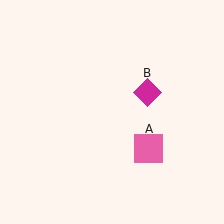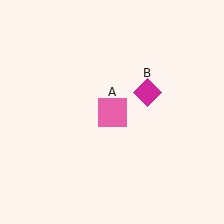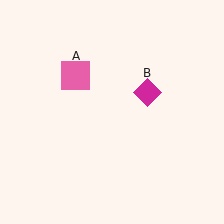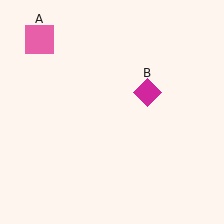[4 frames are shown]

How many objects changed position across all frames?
1 object changed position: pink square (object A).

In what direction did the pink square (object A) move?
The pink square (object A) moved up and to the left.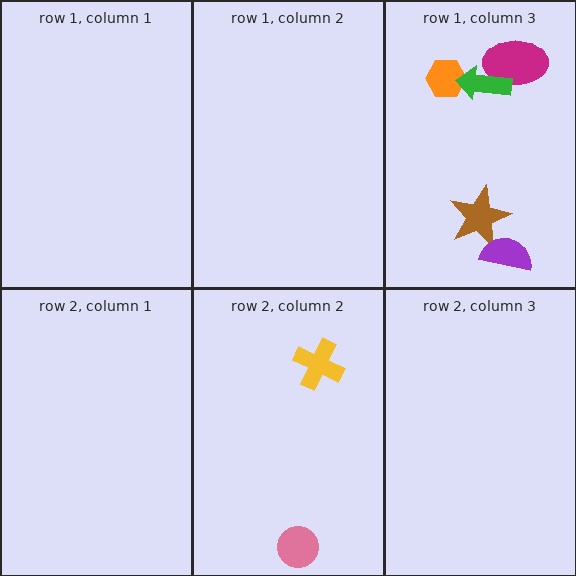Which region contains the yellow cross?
The row 2, column 2 region.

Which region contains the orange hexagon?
The row 1, column 3 region.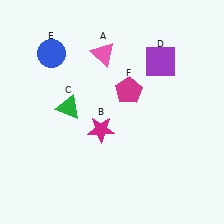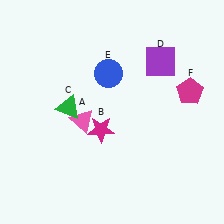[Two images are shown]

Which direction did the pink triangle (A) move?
The pink triangle (A) moved down.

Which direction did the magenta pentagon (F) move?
The magenta pentagon (F) moved right.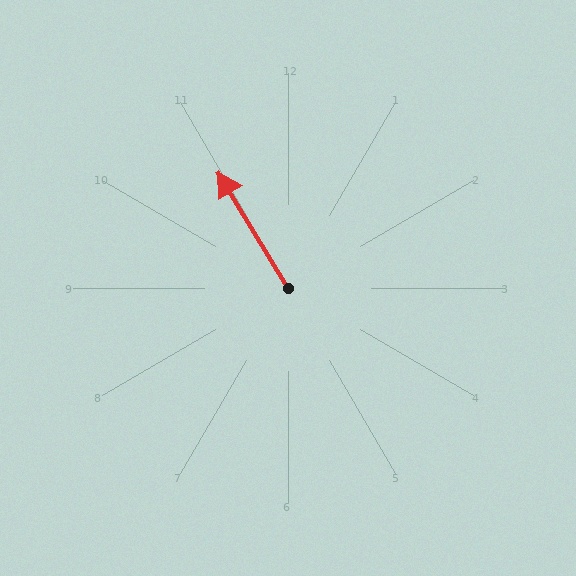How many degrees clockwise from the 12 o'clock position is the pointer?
Approximately 329 degrees.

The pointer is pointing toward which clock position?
Roughly 11 o'clock.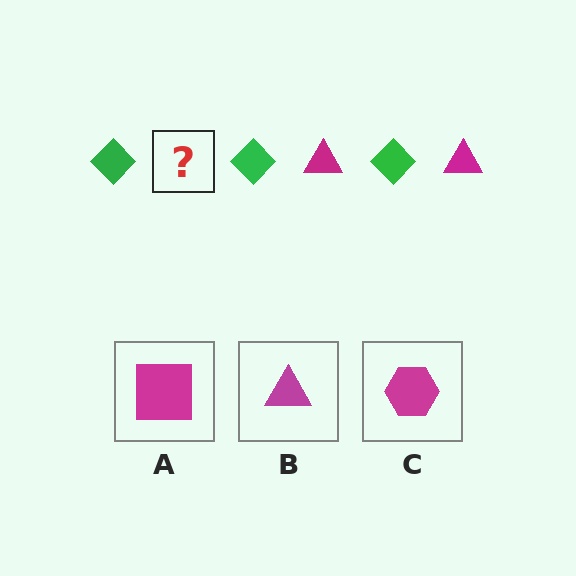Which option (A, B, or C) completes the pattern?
B.